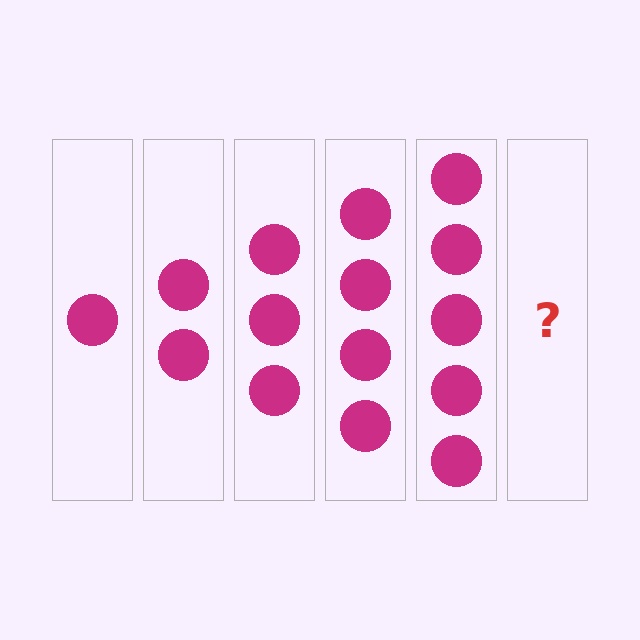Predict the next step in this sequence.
The next step is 6 circles.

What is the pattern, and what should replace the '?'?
The pattern is that each step adds one more circle. The '?' should be 6 circles.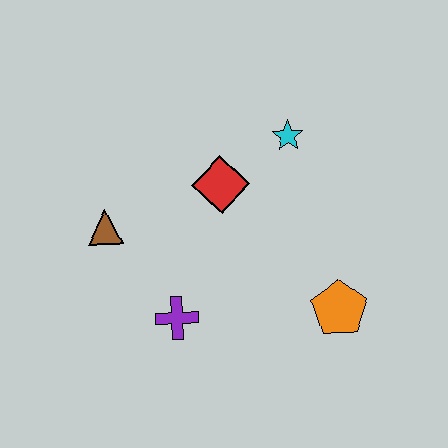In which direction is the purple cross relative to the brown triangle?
The purple cross is below the brown triangle.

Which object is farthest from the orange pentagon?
The brown triangle is farthest from the orange pentagon.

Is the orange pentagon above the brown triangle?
No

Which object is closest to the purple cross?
The brown triangle is closest to the purple cross.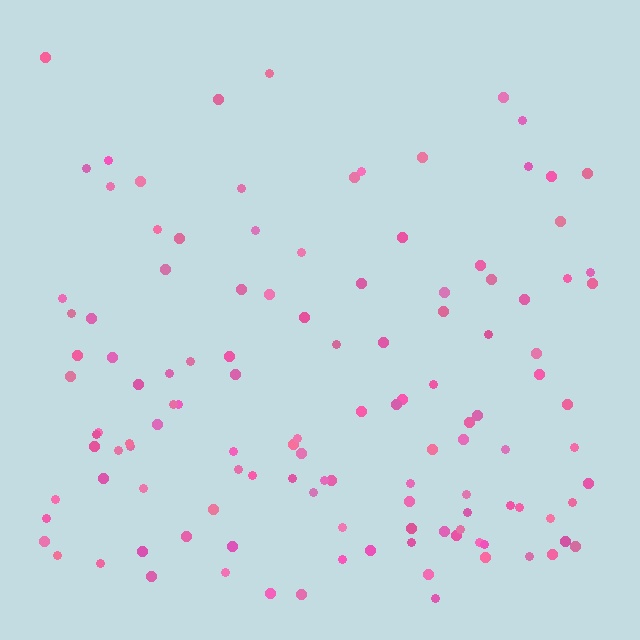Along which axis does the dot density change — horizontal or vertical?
Vertical.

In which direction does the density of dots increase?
From top to bottom, with the bottom side densest.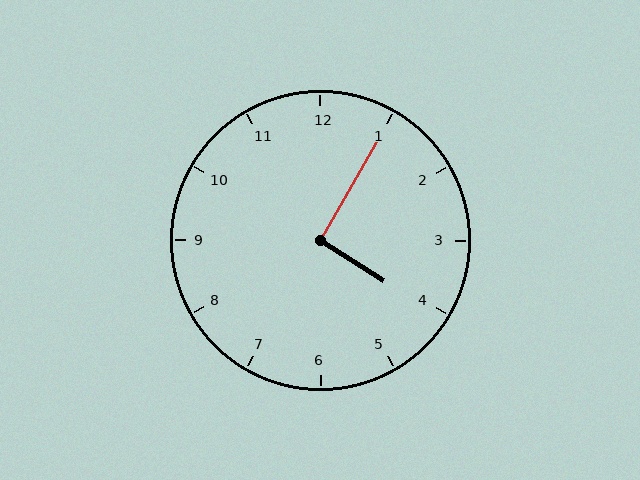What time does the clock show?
4:05.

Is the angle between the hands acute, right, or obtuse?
It is right.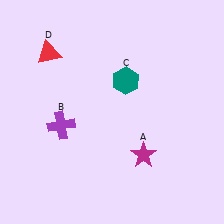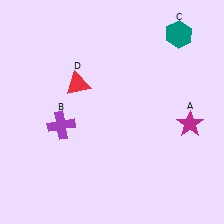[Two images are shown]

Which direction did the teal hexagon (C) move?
The teal hexagon (C) moved right.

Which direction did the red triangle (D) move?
The red triangle (D) moved down.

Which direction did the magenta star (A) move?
The magenta star (A) moved right.